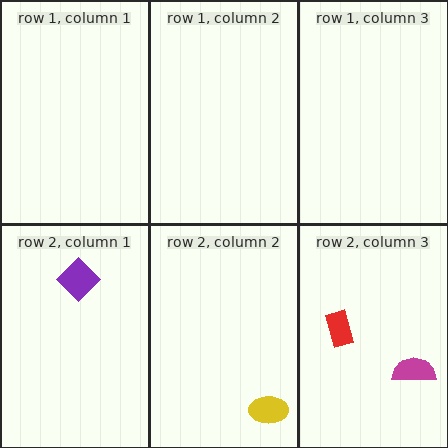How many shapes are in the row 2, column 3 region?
2.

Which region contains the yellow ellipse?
The row 2, column 2 region.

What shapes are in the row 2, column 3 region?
The magenta semicircle, the red rectangle.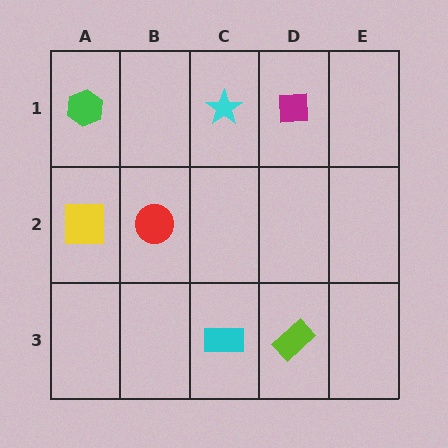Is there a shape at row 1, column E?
No, that cell is empty.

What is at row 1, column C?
A cyan star.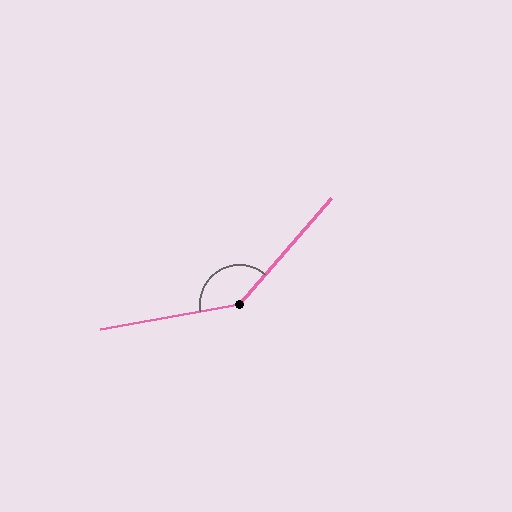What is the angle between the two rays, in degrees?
Approximately 141 degrees.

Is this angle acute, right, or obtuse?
It is obtuse.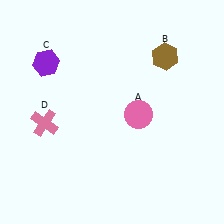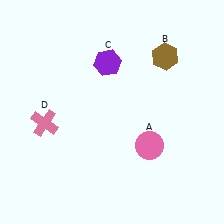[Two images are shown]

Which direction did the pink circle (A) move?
The pink circle (A) moved down.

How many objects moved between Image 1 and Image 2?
2 objects moved between the two images.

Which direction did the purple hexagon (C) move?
The purple hexagon (C) moved right.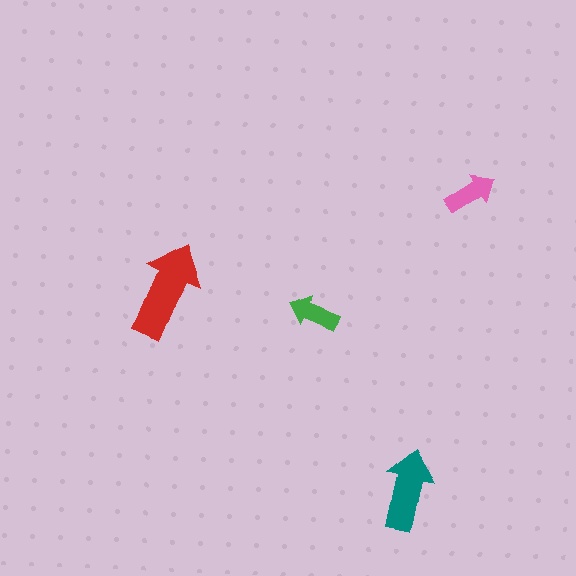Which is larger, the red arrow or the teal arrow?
The red one.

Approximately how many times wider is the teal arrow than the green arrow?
About 1.5 times wider.